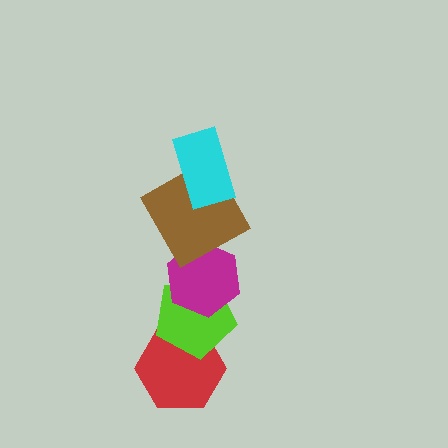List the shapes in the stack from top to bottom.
From top to bottom: the cyan rectangle, the brown square, the magenta hexagon, the lime pentagon, the red hexagon.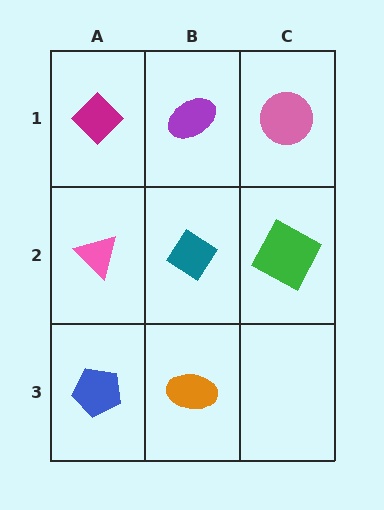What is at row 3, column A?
A blue pentagon.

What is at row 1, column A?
A magenta diamond.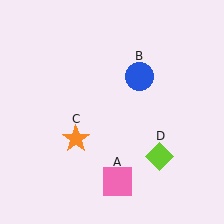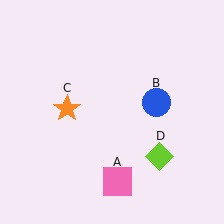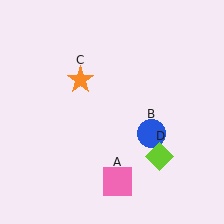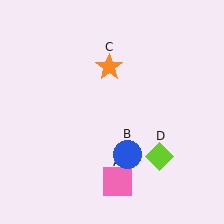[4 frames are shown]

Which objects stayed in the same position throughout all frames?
Pink square (object A) and lime diamond (object D) remained stationary.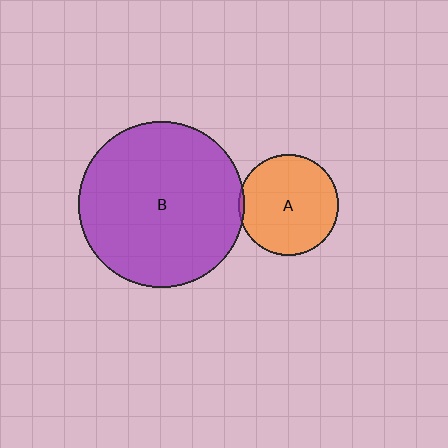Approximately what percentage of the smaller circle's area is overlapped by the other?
Approximately 5%.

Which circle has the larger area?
Circle B (purple).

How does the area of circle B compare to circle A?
Approximately 2.7 times.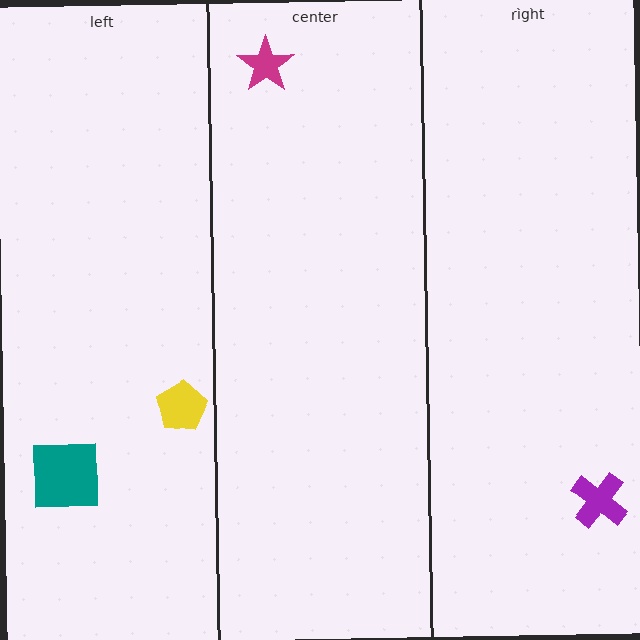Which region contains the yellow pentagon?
The left region.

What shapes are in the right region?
The purple cross.